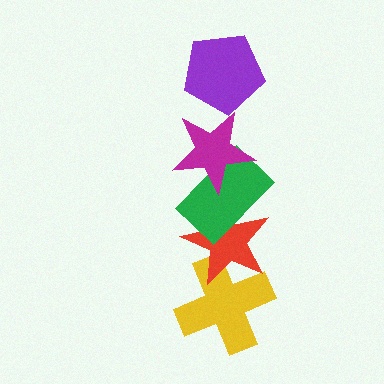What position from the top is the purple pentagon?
The purple pentagon is 1st from the top.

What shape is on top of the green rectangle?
The magenta star is on top of the green rectangle.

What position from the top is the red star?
The red star is 4th from the top.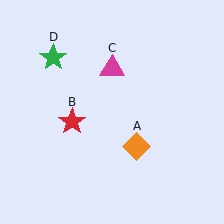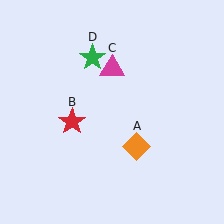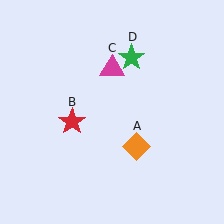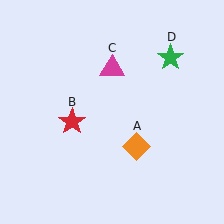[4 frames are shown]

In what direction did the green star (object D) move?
The green star (object D) moved right.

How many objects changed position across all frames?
1 object changed position: green star (object D).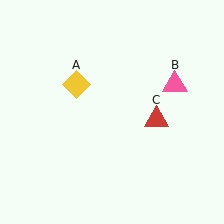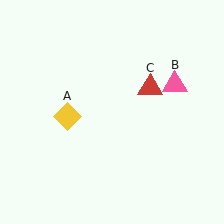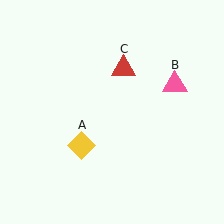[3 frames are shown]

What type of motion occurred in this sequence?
The yellow diamond (object A), red triangle (object C) rotated counterclockwise around the center of the scene.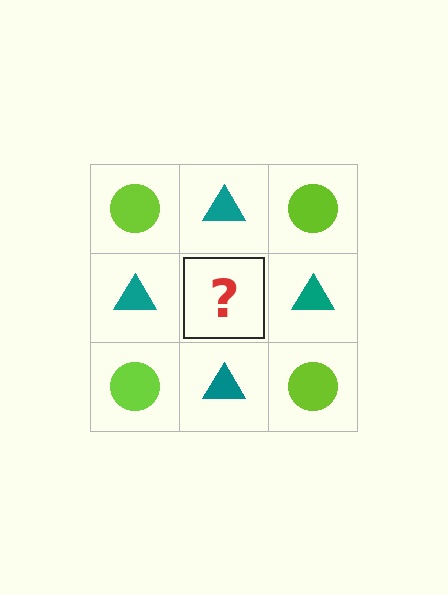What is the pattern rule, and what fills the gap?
The rule is that it alternates lime circle and teal triangle in a checkerboard pattern. The gap should be filled with a lime circle.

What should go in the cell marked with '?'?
The missing cell should contain a lime circle.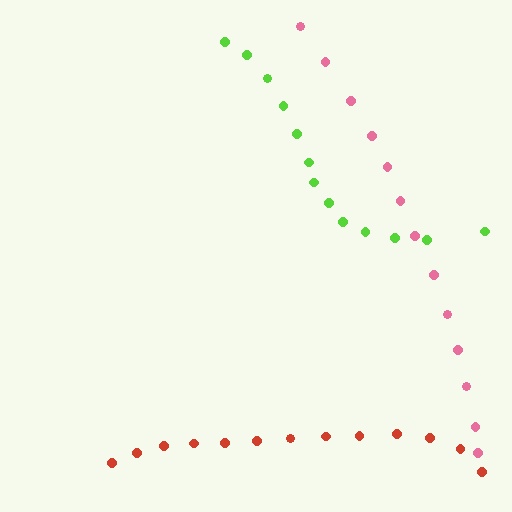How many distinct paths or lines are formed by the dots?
There are 3 distinct paths.